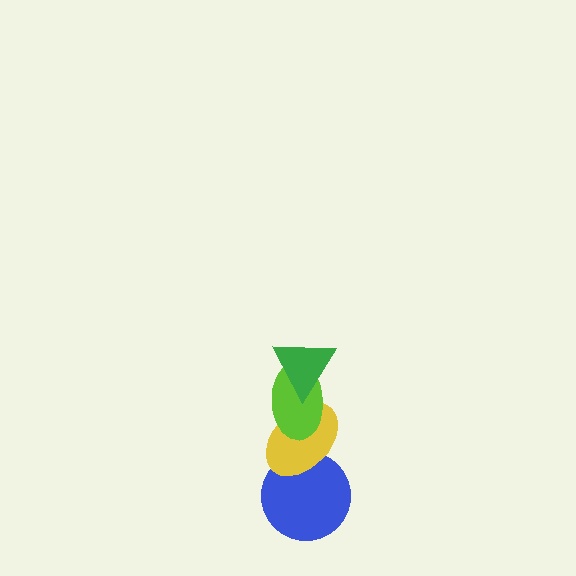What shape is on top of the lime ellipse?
The green triangle is on top of the lime ellipse.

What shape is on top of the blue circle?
The yellow ellipse is on top of the blue circle.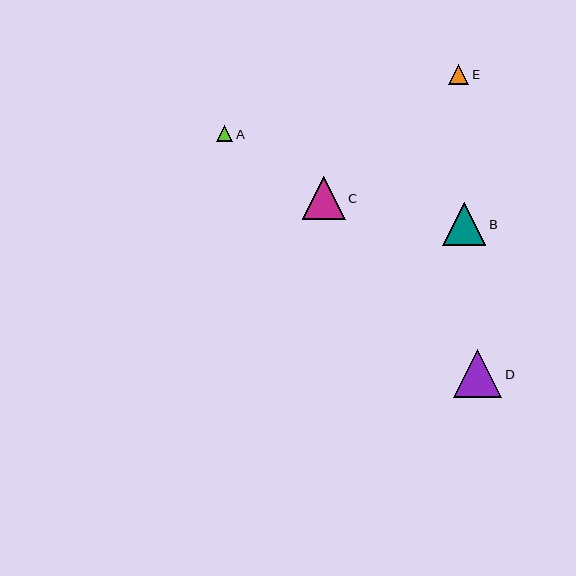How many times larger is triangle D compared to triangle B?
Triangle D is approximately 1.1 times the size of triangle B.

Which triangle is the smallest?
Triangle A is the smallest with a size of approximately 16 pixels.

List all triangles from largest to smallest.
From largest to smallest: D, B, C, E, A.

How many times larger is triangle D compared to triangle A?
Triangle D is approximately 3.0 times the size of triangle A.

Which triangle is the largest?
Triangle D is the largest with a size of approximately 48 pixels.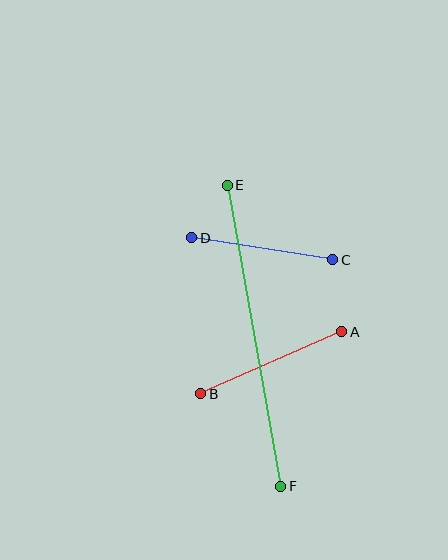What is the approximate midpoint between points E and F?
The midpoint is at approximately (254, 336) pixels.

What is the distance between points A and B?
The distance is approximately 154 pixels.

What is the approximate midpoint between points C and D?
The midpoint is at approximately (262, 249) pixels.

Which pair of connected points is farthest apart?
Points E and F are farthest apart.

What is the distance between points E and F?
The distance is approximately 306 pixels.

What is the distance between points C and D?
The distance is approximately 143 pixels.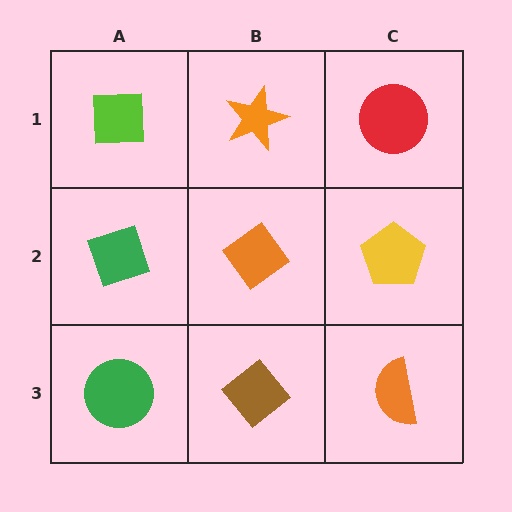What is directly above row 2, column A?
A lime square.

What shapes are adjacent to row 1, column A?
A green diamond (row 2, column A), an orange star (row 1, column B).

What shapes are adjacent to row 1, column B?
An orange diamond (row 2, column B), a lime square (row 1, column A), a red circle (row 1, column C).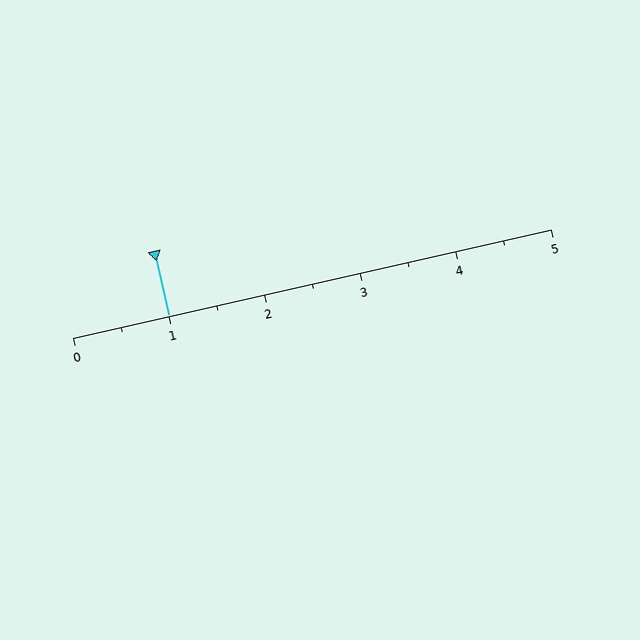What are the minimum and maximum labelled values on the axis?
The axis runs from 0 to 5.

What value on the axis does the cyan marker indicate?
The marker indicates approximately 1.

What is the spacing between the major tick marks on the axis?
The major ticks are spaced 1 apart.